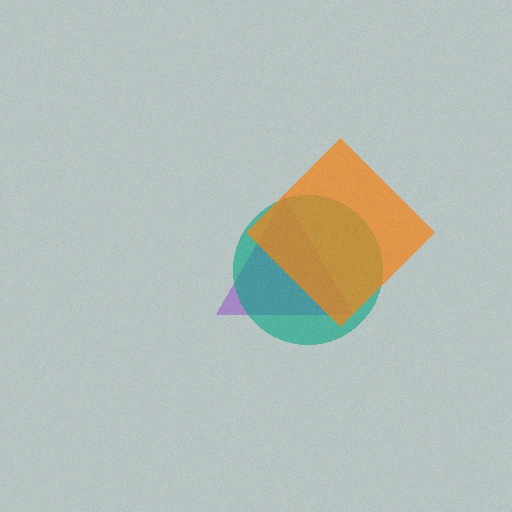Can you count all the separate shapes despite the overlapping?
Yes, there are 3 separate shapes.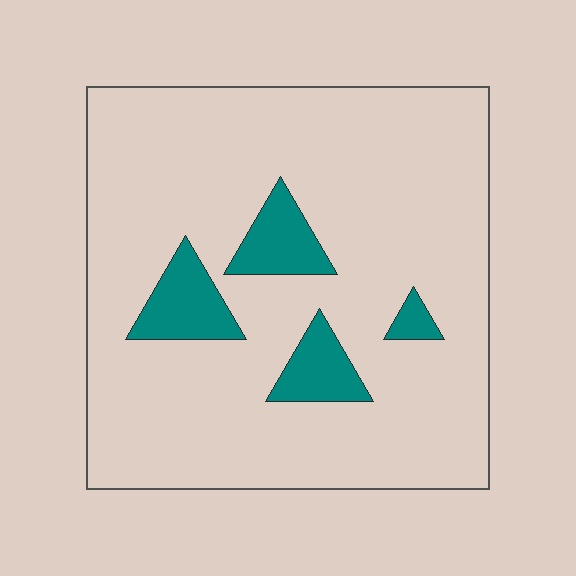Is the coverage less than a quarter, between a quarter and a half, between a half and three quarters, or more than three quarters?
Less than a quarter.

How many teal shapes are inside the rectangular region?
4.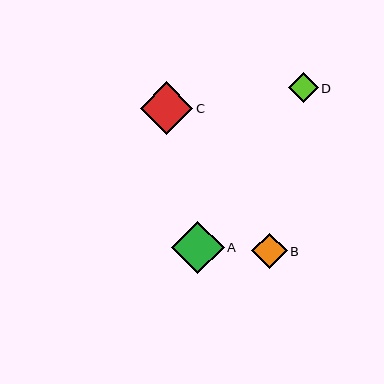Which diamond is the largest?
Diamond C is the largest with a size of approximately 53 pixels.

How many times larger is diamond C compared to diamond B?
Diamond C is approximately 1.5 times the size of diamond B.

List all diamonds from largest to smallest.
From largest to smallest: C, A, B, D.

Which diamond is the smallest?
Diamond D is the smallest with a size of approximately 30 pixels.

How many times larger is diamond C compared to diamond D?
Diamond C is approximately 1.8 times the size of diamond D.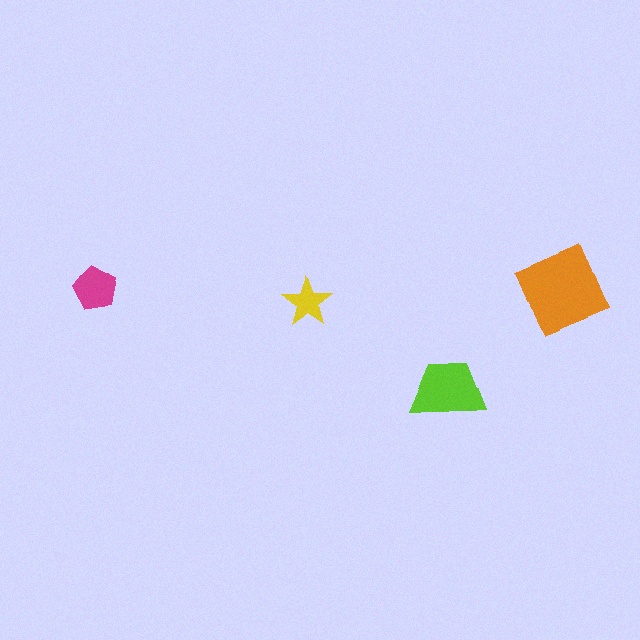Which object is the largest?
The orange square.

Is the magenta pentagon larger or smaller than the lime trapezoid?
Smaller.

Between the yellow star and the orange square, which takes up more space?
The orange square.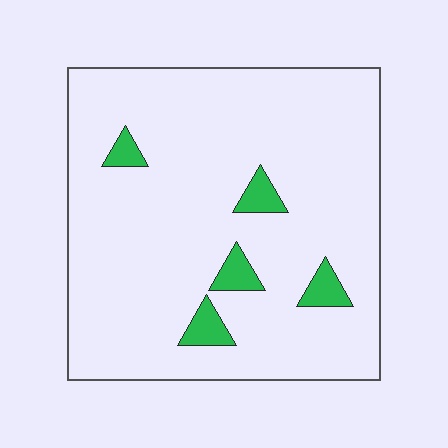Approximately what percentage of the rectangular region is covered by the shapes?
Approximately 5%.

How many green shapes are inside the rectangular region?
5.